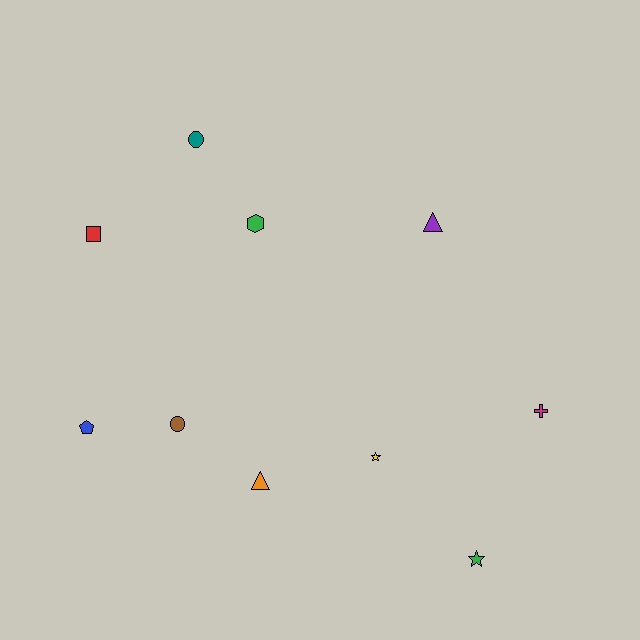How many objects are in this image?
There are 10 objects.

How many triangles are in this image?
There are 2 triangles.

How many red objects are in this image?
There is 1 red object.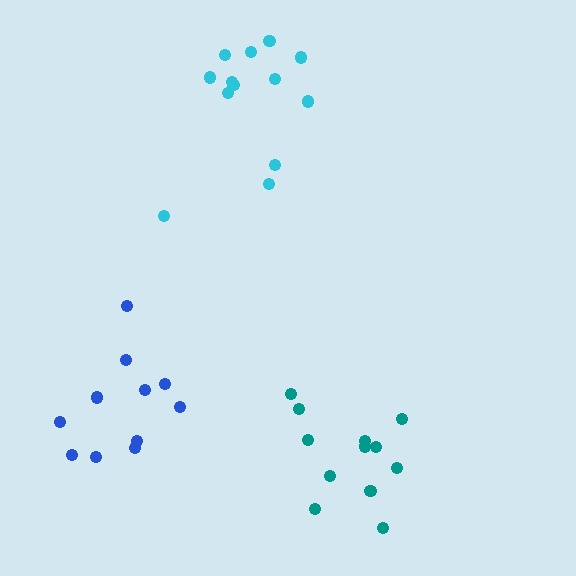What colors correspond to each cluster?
The clusters are colored: cyan, blue, teal.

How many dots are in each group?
Group 1: 13 dots, Group 2: 11 dots, Group 3: 12 dots (36 total).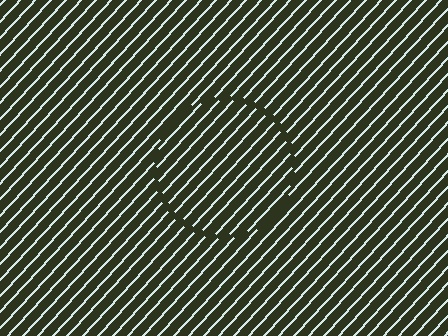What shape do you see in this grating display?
An illusory circle. The interior of the shape contains the same grating, shifted by half a period — the contour is defined by the phase discontinuity where line-ends from the inner and outer gratings abut.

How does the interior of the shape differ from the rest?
The interior of the shape contains the same grating, shifted by half a period — the contour is defined by the phase discontinuity where line-ends from the inner and outer gratings abut.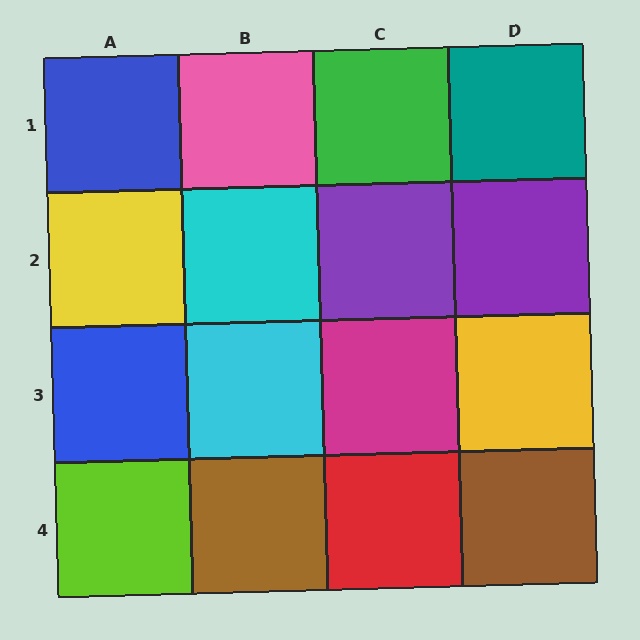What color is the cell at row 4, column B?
Brown.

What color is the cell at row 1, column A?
Blue.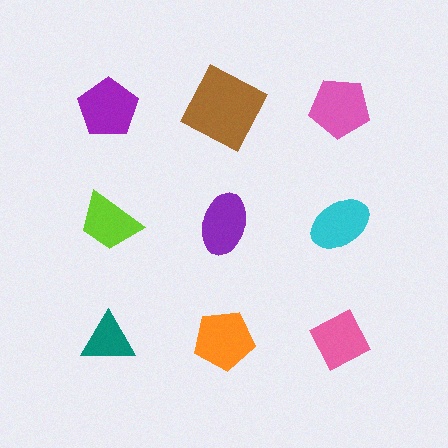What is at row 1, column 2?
A brown square.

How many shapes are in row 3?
3 shapes.